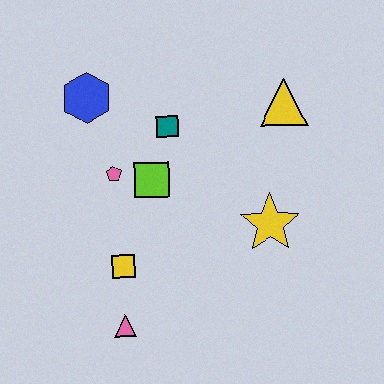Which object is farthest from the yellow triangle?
The pink triangle is farthest from the yellow triangle.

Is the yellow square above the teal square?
No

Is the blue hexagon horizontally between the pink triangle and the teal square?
No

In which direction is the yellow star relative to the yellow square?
The yellow star is to the right of the yellow square.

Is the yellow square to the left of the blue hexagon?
No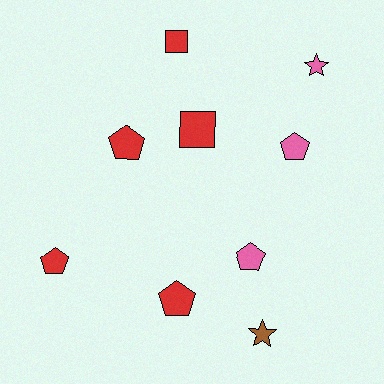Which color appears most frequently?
Red, with 5 objects.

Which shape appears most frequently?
Pentagon, with 5 objects.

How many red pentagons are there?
There are 3 red pentagons.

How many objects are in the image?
There are 9 objects.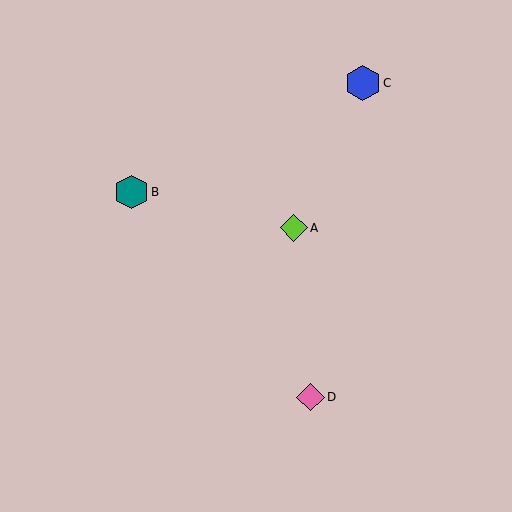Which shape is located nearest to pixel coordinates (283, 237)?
The lime diamond (labeled A) at (294, 228) is nearest to that location.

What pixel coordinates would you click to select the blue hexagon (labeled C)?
Click at (363, 83) to select the blue hexagon C.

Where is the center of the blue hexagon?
The center of the blue hexagon is at (363, 83).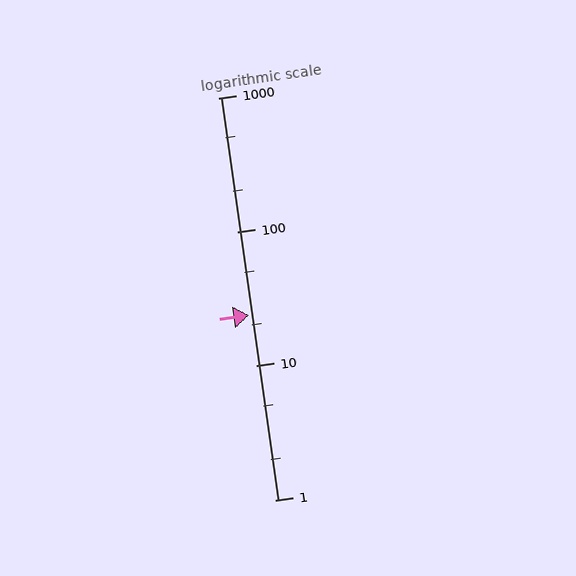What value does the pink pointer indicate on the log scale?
The pointer indicates approximately 24.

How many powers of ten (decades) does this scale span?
The scale spans 3 decades, from 1 to 1000.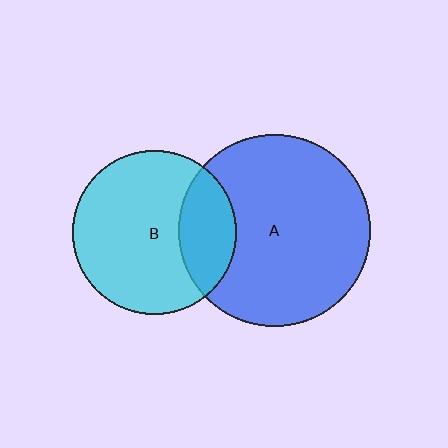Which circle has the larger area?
Circle A (blue).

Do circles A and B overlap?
Yes.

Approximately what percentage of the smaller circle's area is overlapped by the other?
Approximately 25%.